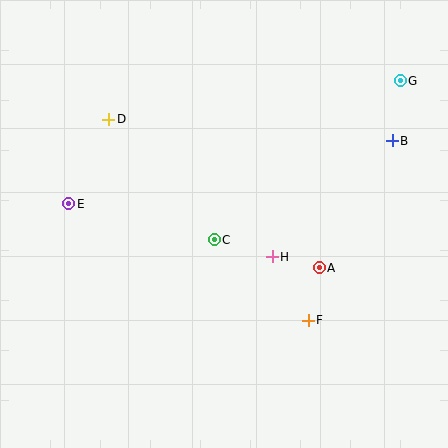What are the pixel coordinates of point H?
Point H is at (272, 257).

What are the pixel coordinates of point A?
Point A is at (319, 268).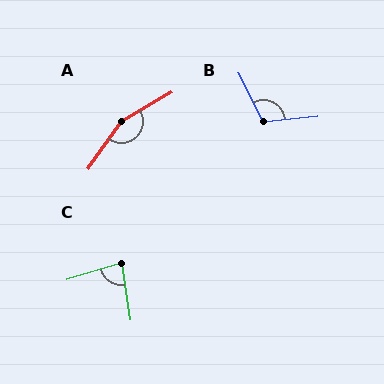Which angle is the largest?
A, at approximately 155 degrees.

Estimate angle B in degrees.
Approximately 111 degrees.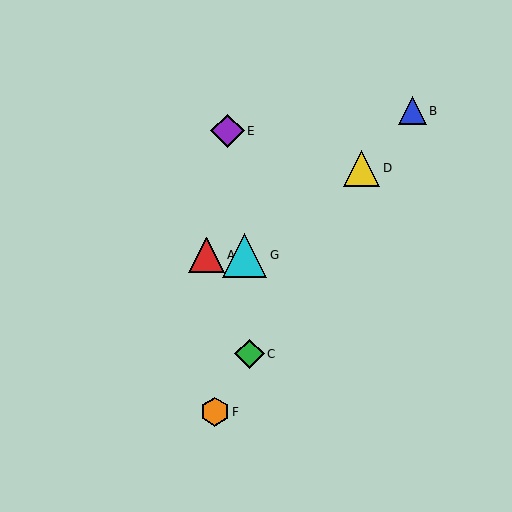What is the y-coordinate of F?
Object F is at y≈412.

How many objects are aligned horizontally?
2 objects (A, G) are aligned horizontally.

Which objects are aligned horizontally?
Objects A, G are aligned horizontally.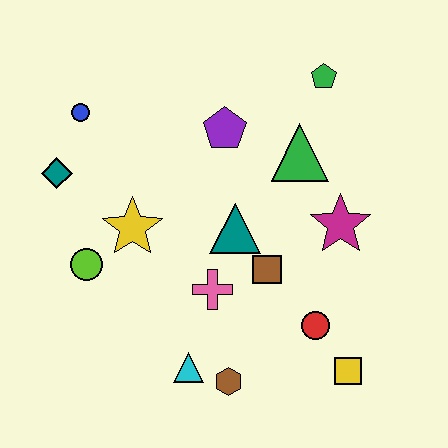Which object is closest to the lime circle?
The yellow star is closest to the lime circle.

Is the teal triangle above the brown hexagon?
Yes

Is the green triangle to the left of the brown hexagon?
No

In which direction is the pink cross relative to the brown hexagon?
The pink cross is above the brown hexagon.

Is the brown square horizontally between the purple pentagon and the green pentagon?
Yes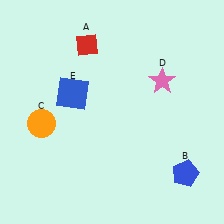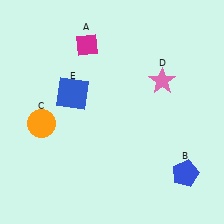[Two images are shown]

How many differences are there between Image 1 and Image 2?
There is 1 difference between the two images.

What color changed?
The diamond (A) changed from red in Image 1 to magenta in Image 2.